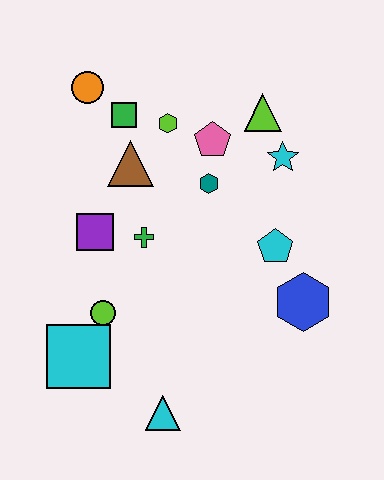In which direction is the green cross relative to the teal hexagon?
The green cross is to the left of the teal hexagon.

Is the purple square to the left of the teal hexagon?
Yes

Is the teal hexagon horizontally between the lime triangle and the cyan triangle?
Yes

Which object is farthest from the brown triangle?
The cyan triangle is farthest from the brown triangle.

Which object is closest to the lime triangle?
The cyan star is closest to the lime triangle.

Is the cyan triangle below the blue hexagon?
Yes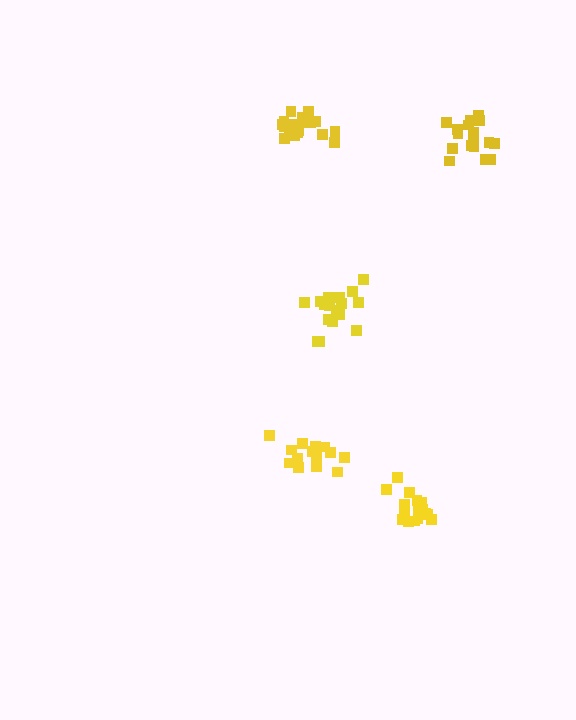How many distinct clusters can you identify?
There are 5 distinct clusters.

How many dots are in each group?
Group 1: 18 dots, Group 2: 18 dots, Group 3: 15 dots, Group 4: 19 dots, Group 5: 17 dots (87 total).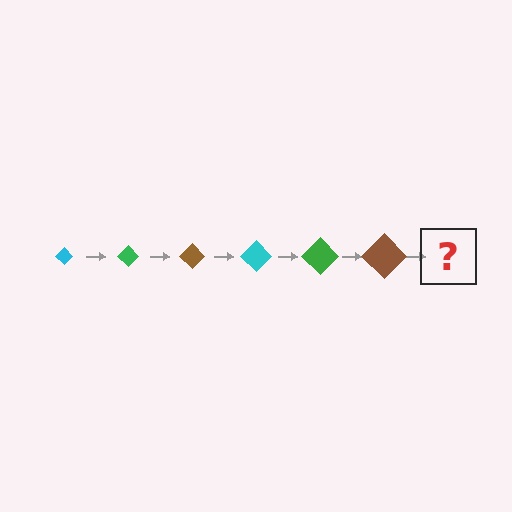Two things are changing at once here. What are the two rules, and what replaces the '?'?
The two rules are that the diamond grows larger each step and the color cycles through cyan, green, and brown. The '?' should be a cyan diamond, larger than the previous one.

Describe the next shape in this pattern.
It should be a cyan diamond, larger than the previous one.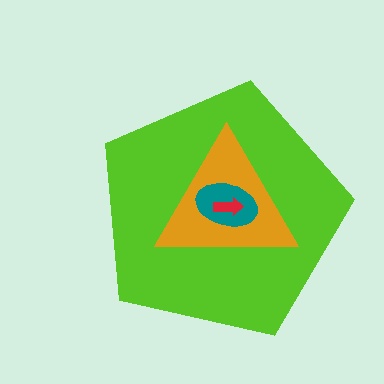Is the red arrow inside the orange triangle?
Yes.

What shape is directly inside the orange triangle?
The teal ellipse.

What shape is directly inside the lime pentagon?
The orange triangle.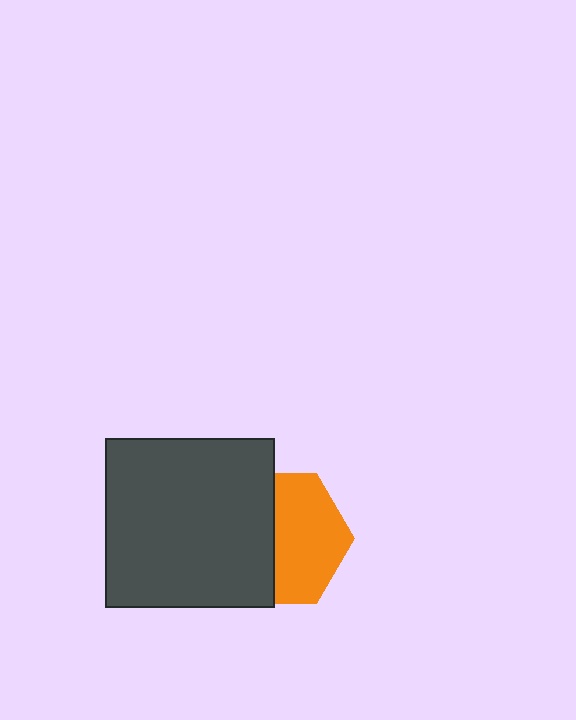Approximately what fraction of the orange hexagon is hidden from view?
Roughly 47% of the orange hexagon is hidden behind the dark gray square.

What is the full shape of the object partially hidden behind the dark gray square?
The partially hidden object is an orange hexagon.